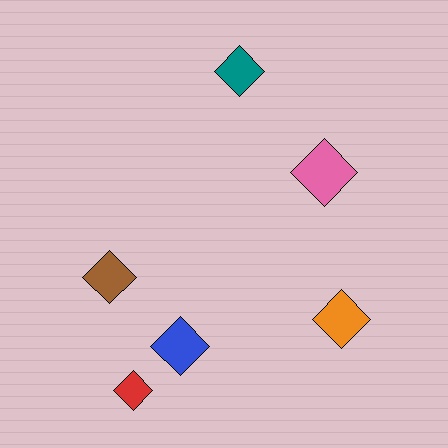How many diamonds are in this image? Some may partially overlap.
There are 6 diamonds.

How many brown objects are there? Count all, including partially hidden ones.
There is 1 brown object.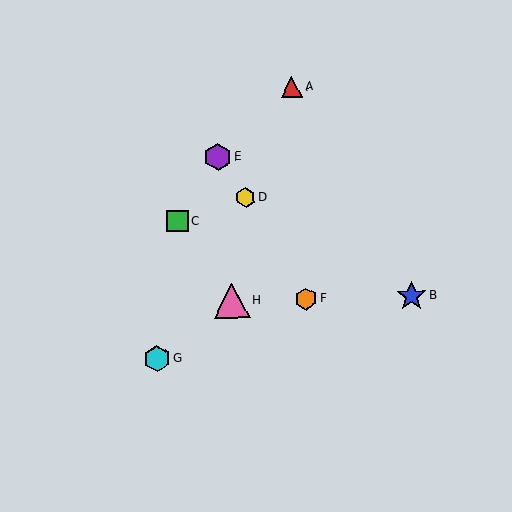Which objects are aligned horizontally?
Objects B, F, H are aligned horizontally.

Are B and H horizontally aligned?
Yes, both are at y≈296.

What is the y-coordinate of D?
Object D is at y≈197.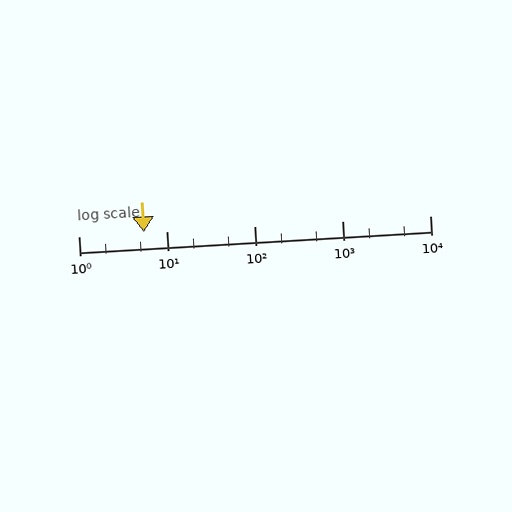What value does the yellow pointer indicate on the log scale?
The pointer indicates approximately 5.5.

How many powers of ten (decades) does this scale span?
The scale spans 4 decades, from 1 to 10000.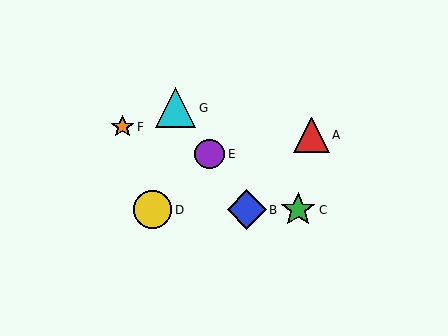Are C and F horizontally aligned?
No, C is at y≈210 and F is at y≈127.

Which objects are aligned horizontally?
Objects B, C, D are aligned horizontally.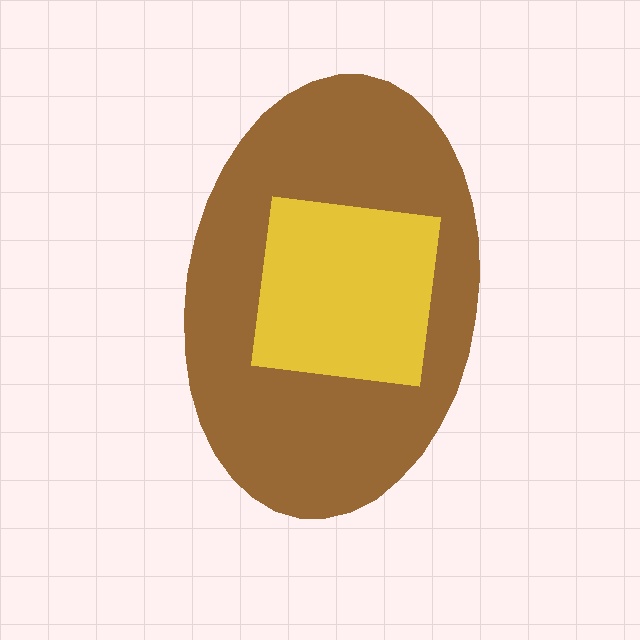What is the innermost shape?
The yellow square.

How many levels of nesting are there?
2.